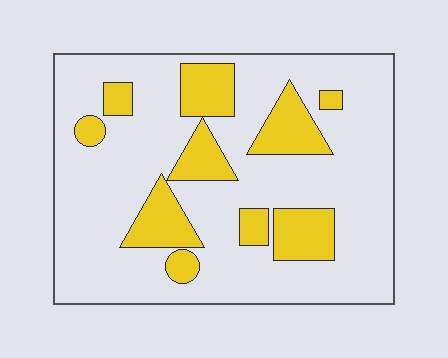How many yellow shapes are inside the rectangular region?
10.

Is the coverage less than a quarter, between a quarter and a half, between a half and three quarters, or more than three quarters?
Less than a quarter.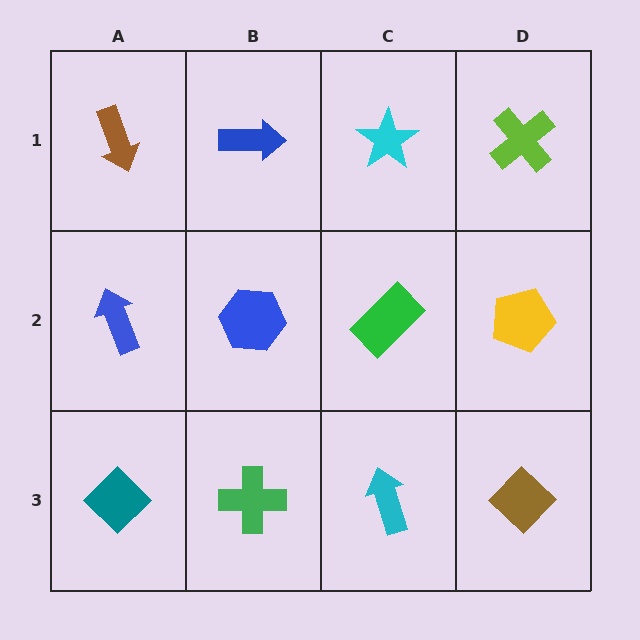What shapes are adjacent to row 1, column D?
A yellow pentagon (row 2, column D), a cyan star (row 1, column C).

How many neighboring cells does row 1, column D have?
2.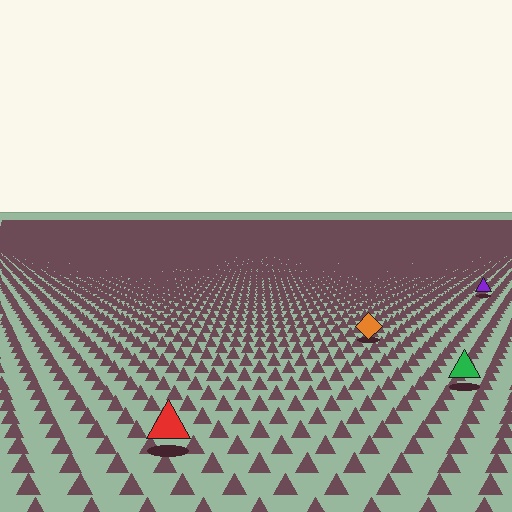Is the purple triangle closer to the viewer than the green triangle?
No. The green triangle is closer — you can tell from the texture gradient: the ground texture is coarser near it.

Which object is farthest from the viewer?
The purple triangle is farthest from the viewer. It appears smaller and the ground texture around it is denser.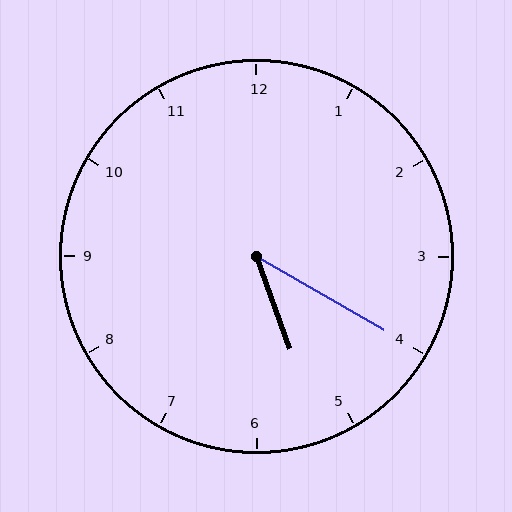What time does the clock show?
5:20.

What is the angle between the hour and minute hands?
Approximately 40 degrees.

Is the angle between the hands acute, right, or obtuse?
It is acute.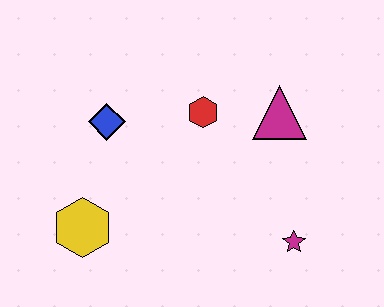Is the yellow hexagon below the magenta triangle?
Yes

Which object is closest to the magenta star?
The magenta triangle is closest to the magenta star.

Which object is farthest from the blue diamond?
The magenta star is farthest from the blue diamond.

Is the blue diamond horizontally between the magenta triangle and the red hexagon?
No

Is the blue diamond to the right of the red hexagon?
No